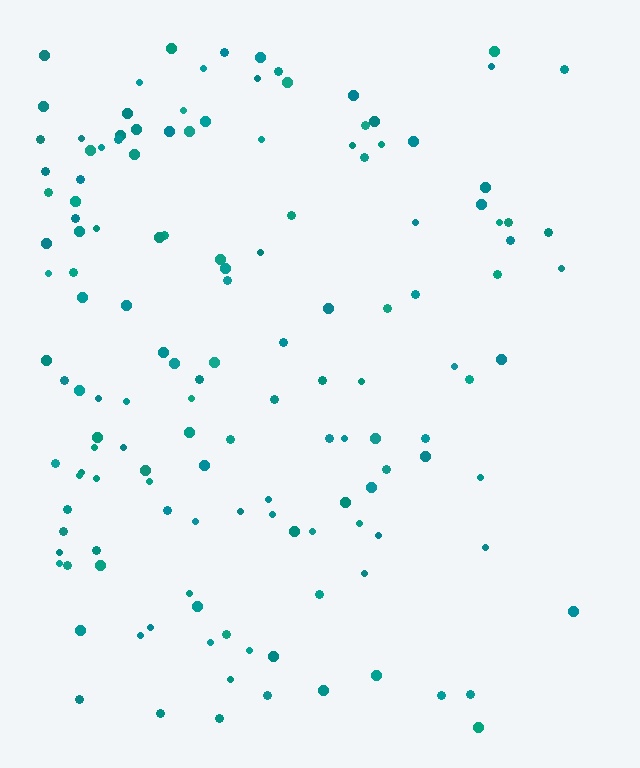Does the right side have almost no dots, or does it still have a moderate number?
Still a moderate number, just noticeably fewer than the left.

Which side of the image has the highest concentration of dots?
The left.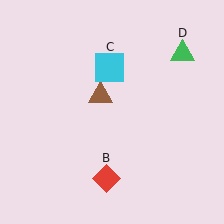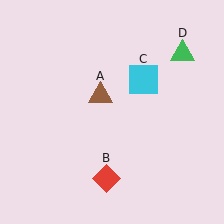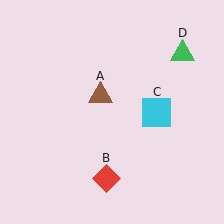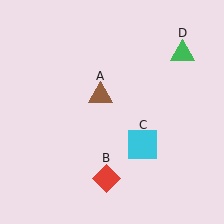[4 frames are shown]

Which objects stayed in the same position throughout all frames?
Brown triangle (object A) and red diamond (object B) and green triangle (object D) remained stationary.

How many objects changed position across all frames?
1 object changed position: cyan square (object C).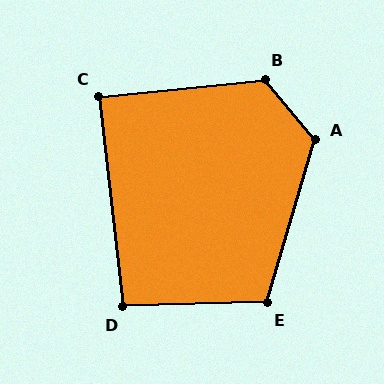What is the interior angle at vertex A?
Approximately 124 degrees (obtuse).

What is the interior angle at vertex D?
Approximately 95 degrees (obtuse).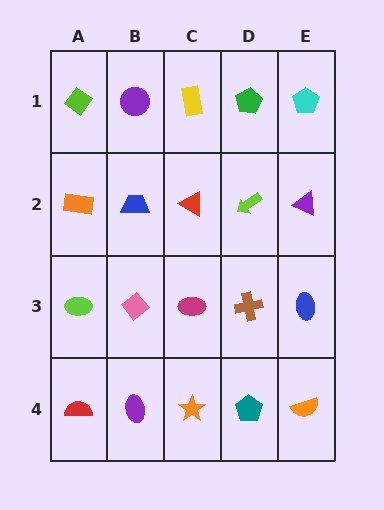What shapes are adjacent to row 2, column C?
A yellow rectangle (row 1, column C), a magenta ellipse (row 3, column C), a blue trapezoid (row 2, column B), a lime arrow (row 2, column D).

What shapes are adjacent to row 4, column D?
A brown cross (row 3, column D), an orange star (row 4, column C), an orange semicircle (row 4, column E).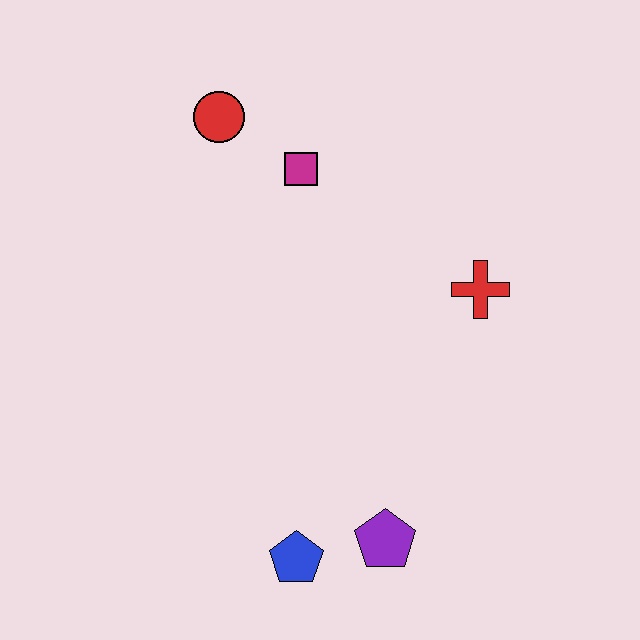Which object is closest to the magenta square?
The red circle is closest to the magenta square.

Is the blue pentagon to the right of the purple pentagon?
No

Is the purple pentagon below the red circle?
Yes